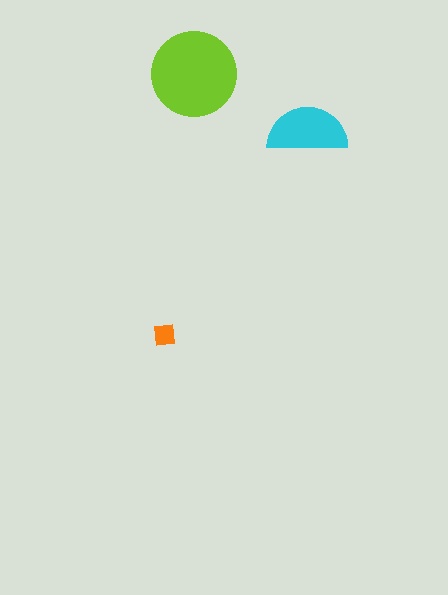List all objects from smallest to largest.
The orange square, the cyan semicircle, the lime circle.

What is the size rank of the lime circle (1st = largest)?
1st.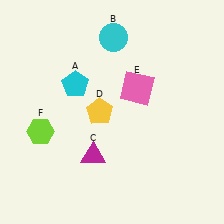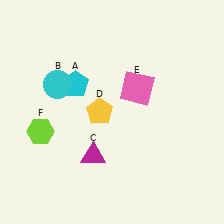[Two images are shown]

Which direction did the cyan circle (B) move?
The cyan circle (B) moved left.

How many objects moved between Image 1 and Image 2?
1 object moved between the two images.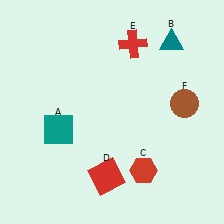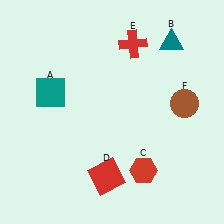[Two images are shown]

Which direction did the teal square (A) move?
The teal square (A) moved up.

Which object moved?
The teal square (A) moved up.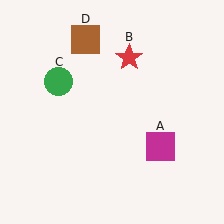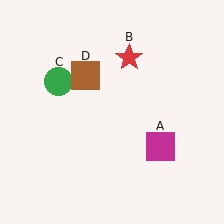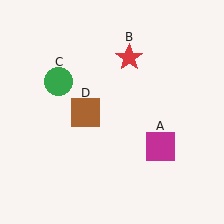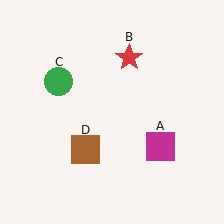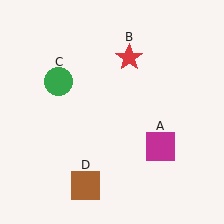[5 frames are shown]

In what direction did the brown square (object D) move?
The brown square (object D) moved down.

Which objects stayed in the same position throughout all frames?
Magenta square (object A) and red star (object B) and green circle (object C) remained stationary.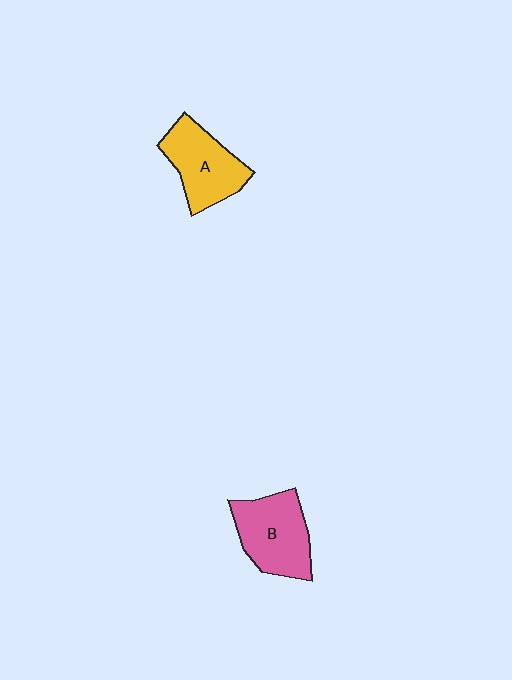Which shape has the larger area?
Shape B (pink).